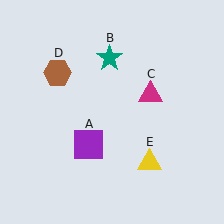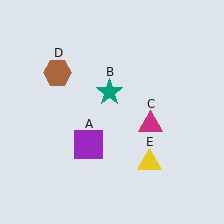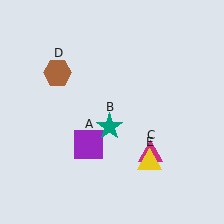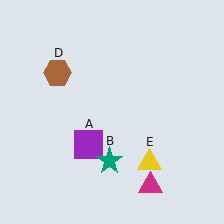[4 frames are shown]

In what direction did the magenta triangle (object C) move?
The magenta triangle (object C) moved down.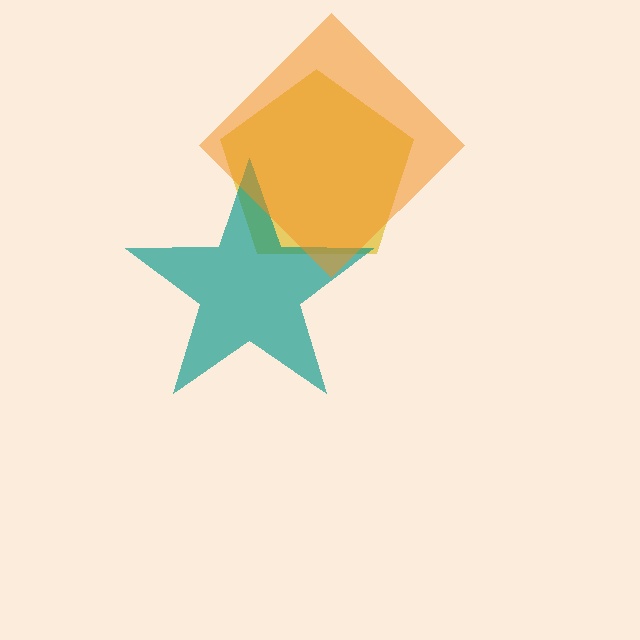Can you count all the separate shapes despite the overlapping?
Yes, there are 3 separate shapes.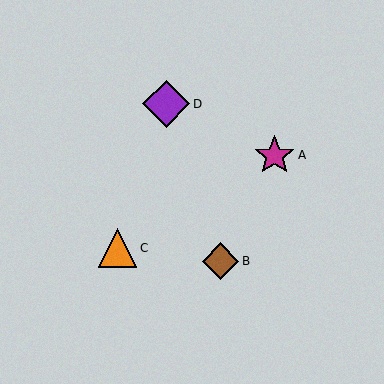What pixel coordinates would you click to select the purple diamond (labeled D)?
Click at (166, 104) to select the purple diamond D.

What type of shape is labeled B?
Shape B is a brown diamond.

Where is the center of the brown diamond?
The center of the brown diamond is at (221, 261).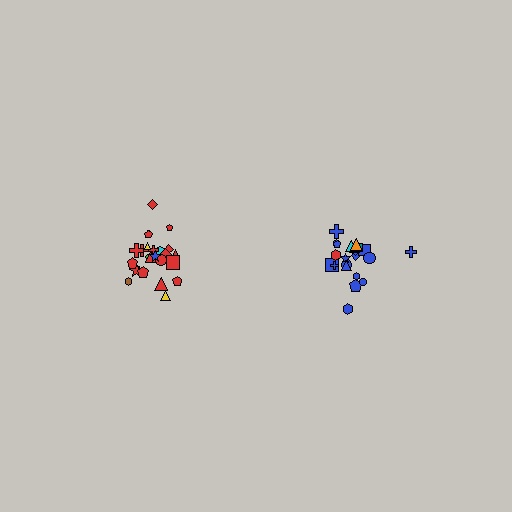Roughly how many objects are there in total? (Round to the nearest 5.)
Roughly 45 objects in total.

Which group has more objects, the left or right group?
The left group.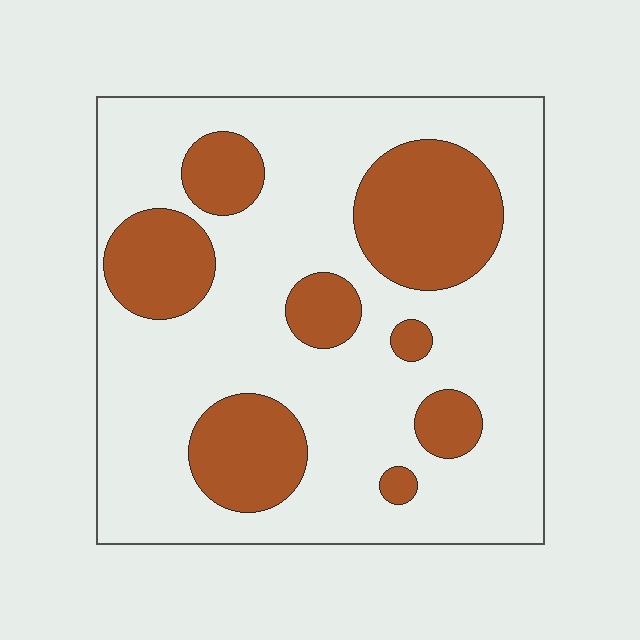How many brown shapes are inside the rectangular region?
8.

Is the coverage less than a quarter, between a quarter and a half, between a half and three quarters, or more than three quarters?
Between a quarter and a half.